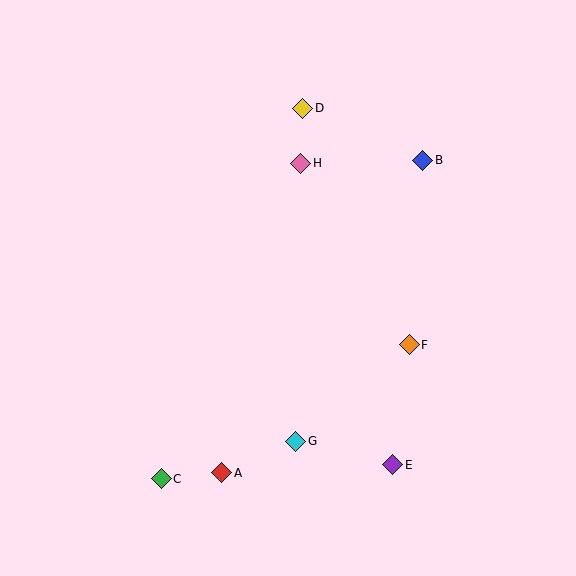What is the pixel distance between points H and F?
The distance between H and F is 211 pixels.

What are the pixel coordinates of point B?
Point B is at (423, 160).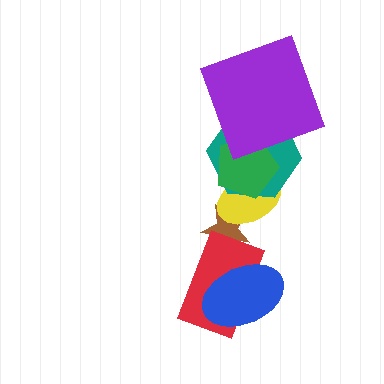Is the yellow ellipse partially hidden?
Yes, it is partially covered by another shape.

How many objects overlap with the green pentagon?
3 objects overlap with the green pentagon.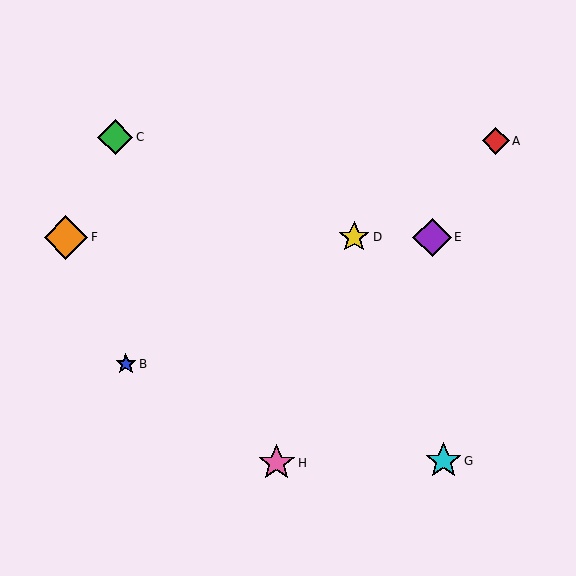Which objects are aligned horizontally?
Objects D, E, F are aligned horizontally.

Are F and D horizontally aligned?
Yes, both are at y≈237.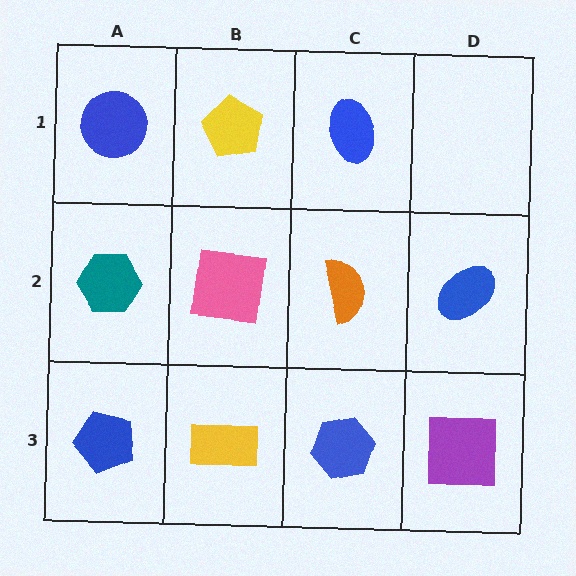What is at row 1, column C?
A blue ellipse.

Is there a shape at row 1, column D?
No, that cell is empty.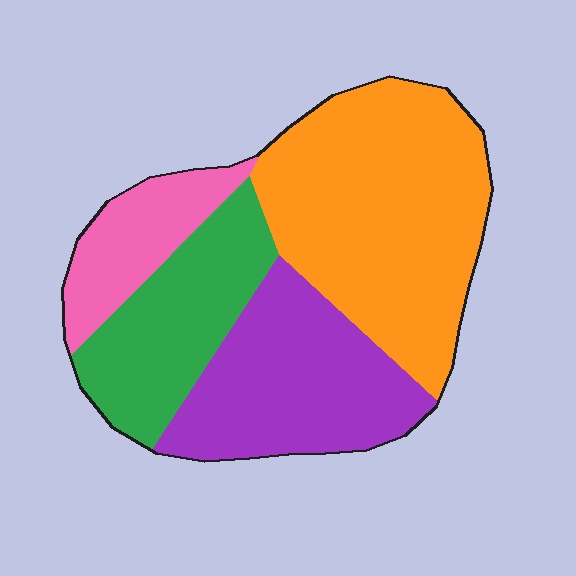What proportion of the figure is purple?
Purple covers around 25% of the figure.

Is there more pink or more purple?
Purple.